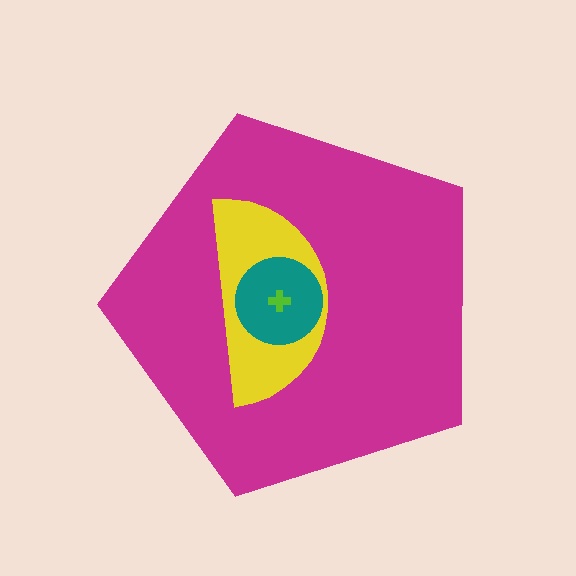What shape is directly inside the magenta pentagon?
The yellow semicircle.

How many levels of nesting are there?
4.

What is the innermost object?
The lime cross.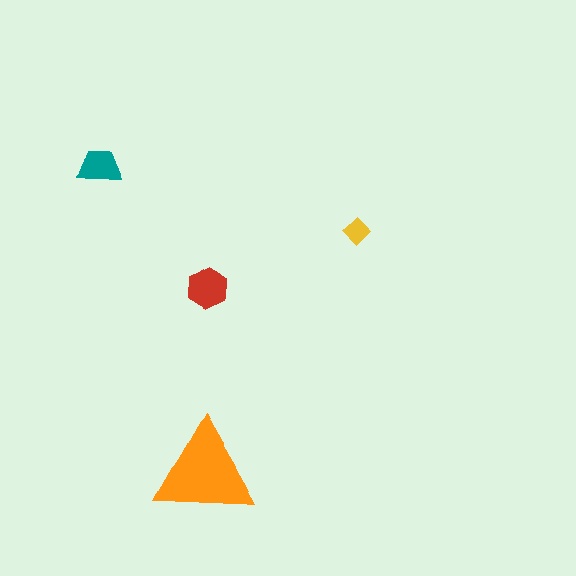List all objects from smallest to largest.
The yellow diamond, the teal trapezoid, the red hexagon, the orange triangle.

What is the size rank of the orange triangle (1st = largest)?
1st.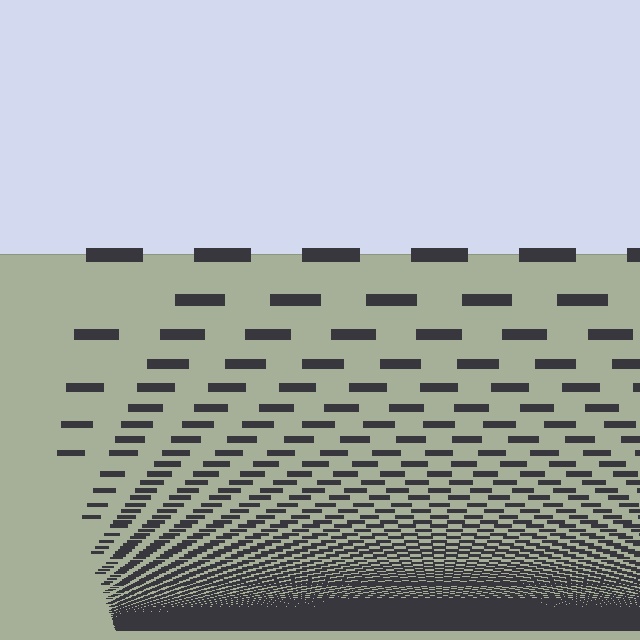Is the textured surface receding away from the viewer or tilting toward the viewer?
The surface appears to tilt toward the viewer. Texture elements get larger and sparser toward the top.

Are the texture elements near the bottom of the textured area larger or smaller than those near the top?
Smaller. The gradient is inverted — elements near the bottom are smaller and denser.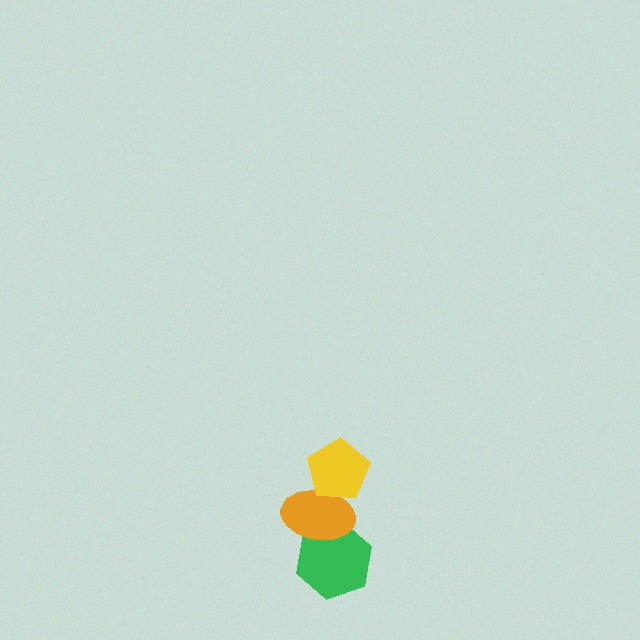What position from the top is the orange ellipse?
The orange ellipse is 2nd from the top.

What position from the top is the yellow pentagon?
The yellow pentagon is 1st from the top.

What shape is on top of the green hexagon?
The orange ellipse is on top of the green hexagon.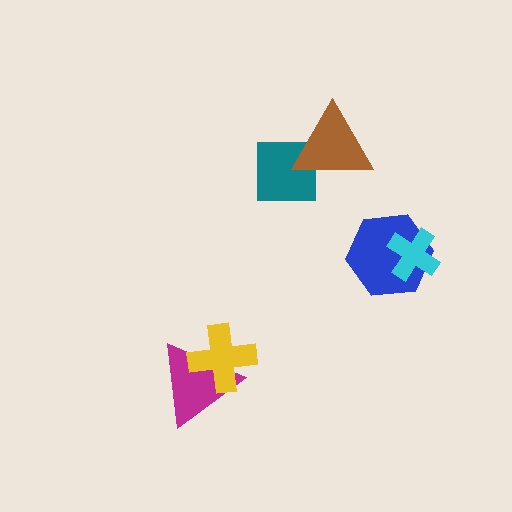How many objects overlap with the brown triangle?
1 object overlaps with the brown triangle.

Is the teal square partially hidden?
Yes, it is partially covered by another shape.